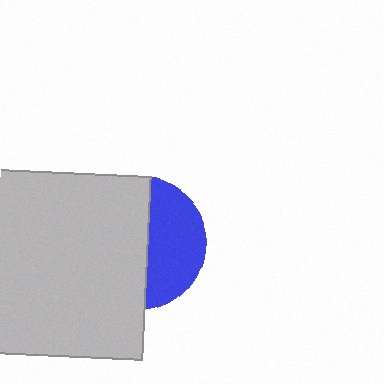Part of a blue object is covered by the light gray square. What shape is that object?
It is a circle.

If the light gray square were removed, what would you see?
You would see the complete blue circle.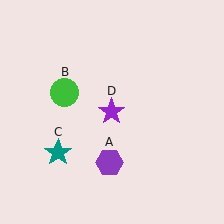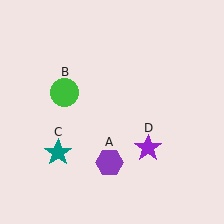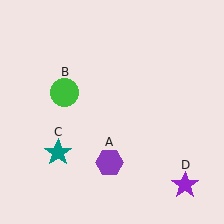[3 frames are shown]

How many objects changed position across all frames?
1 object changed position: purple star (object D).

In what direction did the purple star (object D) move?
The purple star (object D) moved down and to the right.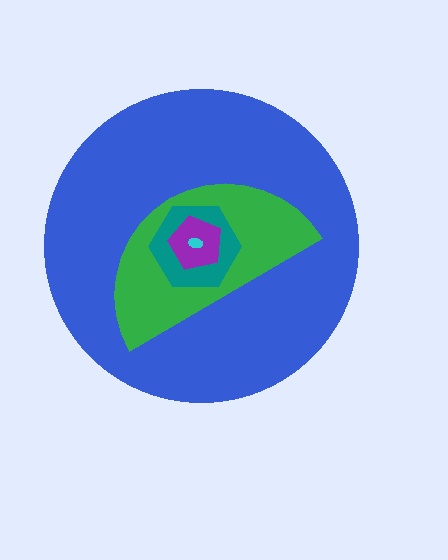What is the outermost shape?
The blue circle.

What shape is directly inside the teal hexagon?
The purple pentagon.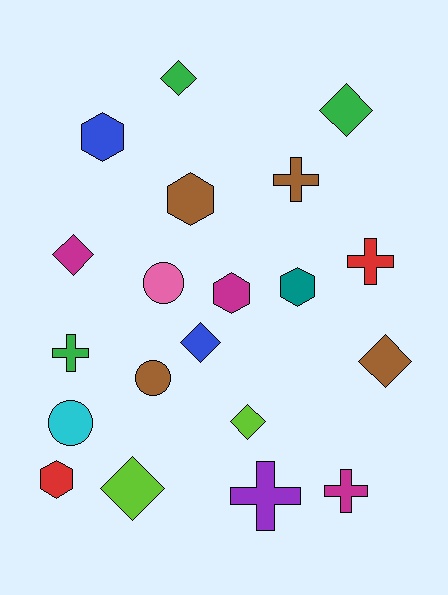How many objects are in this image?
There are 20 objects.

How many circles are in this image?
There are 3 circles.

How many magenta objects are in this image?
There are 3 magenta objects.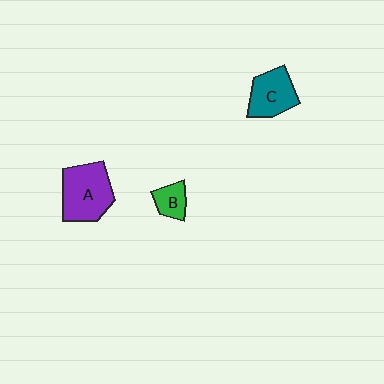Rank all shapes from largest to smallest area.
From largest to smallest: A (purple), C (teal), B (green).